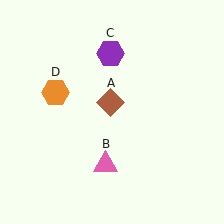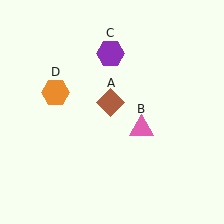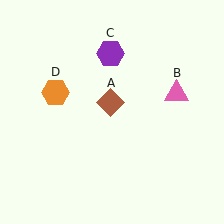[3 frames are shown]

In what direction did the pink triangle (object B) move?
The pink triangle (object B) moved up and to the right.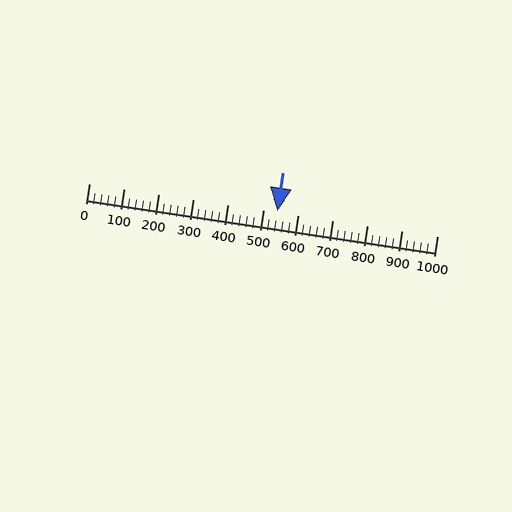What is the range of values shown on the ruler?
The ruler shows values from 0 to 1000.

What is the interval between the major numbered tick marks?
The major tick marks are spaced 100 units apart.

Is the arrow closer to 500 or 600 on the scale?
The arrow is closer to 500.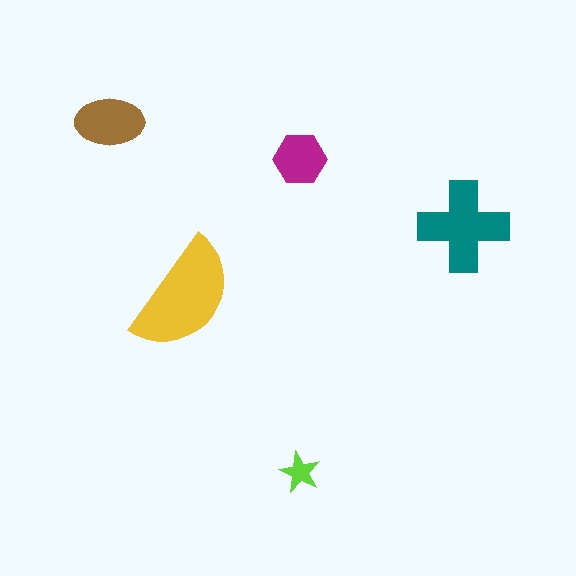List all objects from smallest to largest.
The lime star, the magenta hexagon, the brown ellipse, the teal cross, the yellow semicircle.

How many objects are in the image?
There are 5 objects in the image.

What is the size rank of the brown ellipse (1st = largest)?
3rd.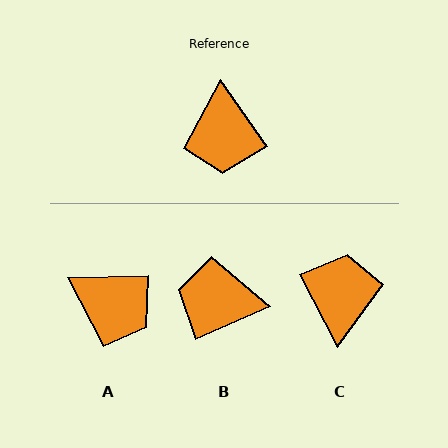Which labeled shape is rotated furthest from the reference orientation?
C, about 172 degrees away.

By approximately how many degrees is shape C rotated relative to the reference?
Approximately 172 degrees counter-clockwise.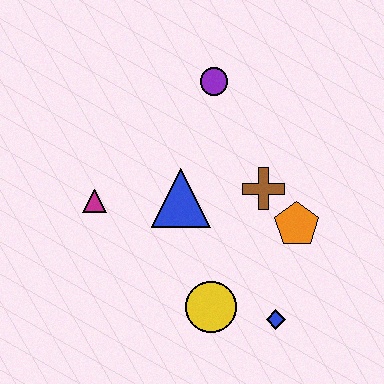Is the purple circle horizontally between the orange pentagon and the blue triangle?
Yes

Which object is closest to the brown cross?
The orange pentagon is closest to the brown cross.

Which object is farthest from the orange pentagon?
The magenta triangle is farthest from the orange pentagon.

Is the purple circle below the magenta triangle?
No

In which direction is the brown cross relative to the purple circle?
The brown cross is below the purple circle.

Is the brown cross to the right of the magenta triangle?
Yes